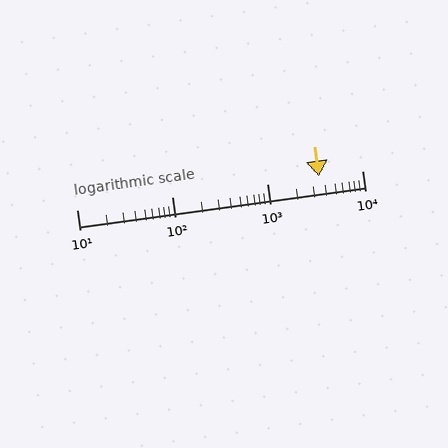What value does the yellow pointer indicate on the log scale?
The pointer indicates approximately 3500.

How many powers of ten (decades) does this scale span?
The scale spans 3 decades, from 10 to 10000.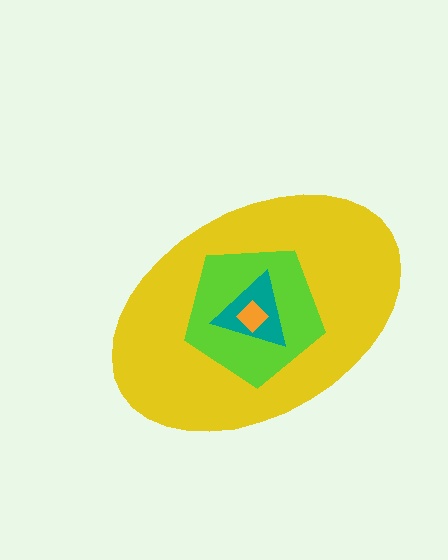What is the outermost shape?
The yellow ellipse.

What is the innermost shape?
The orange diamond.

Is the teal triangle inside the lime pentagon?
Yes.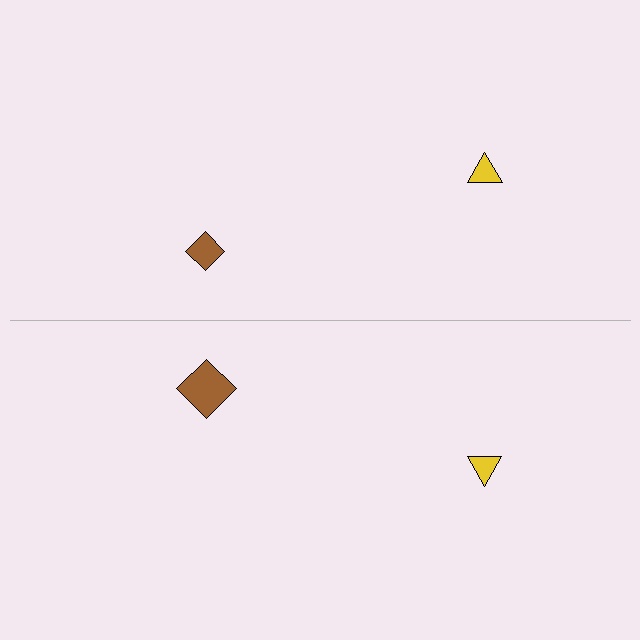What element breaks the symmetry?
The brown diamond on the bottom side has a different size than its mirror counterpart.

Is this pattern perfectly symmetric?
No, the pattern is not perfectly symmetric. The brown diamond on the bottom side has a different size than its mirror counterpart.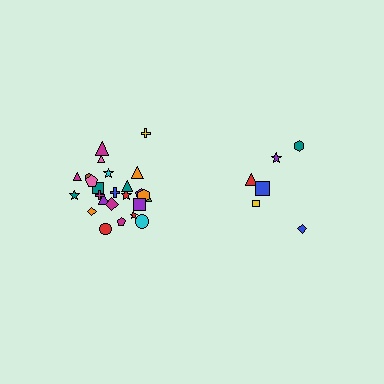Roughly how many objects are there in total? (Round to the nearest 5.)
Roughly 30 objects in total.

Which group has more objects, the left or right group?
The left group.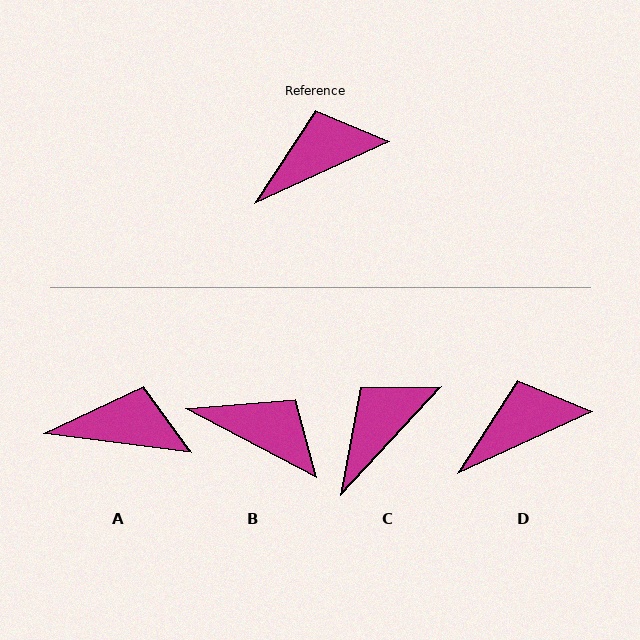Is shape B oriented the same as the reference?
No, it is off by about 52 degrees.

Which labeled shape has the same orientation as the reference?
D.